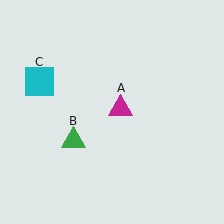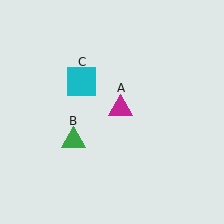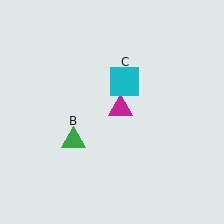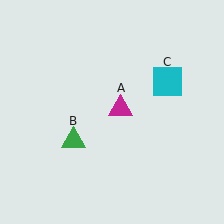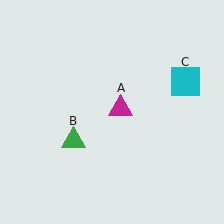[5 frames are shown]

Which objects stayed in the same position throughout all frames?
Magenta triangle (object A) and green triangle (object B) remained stationary.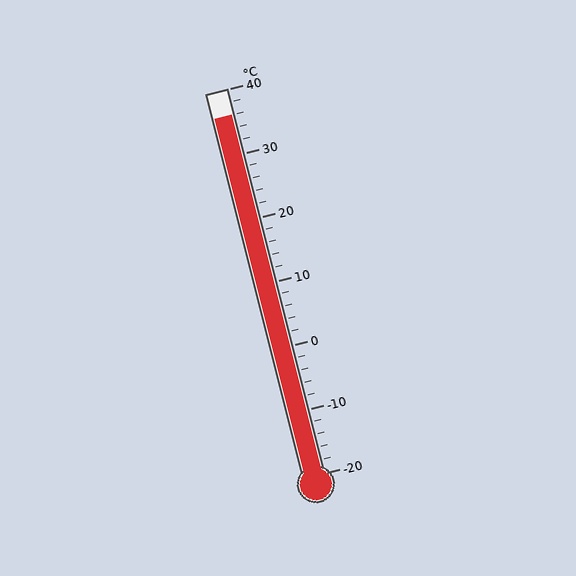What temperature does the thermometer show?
The thermometer shows approximately 36°C.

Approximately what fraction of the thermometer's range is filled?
The thermometer is filled to approximately 95% of its range.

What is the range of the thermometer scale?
The thermometer scale ranges from -20°C to 40°C.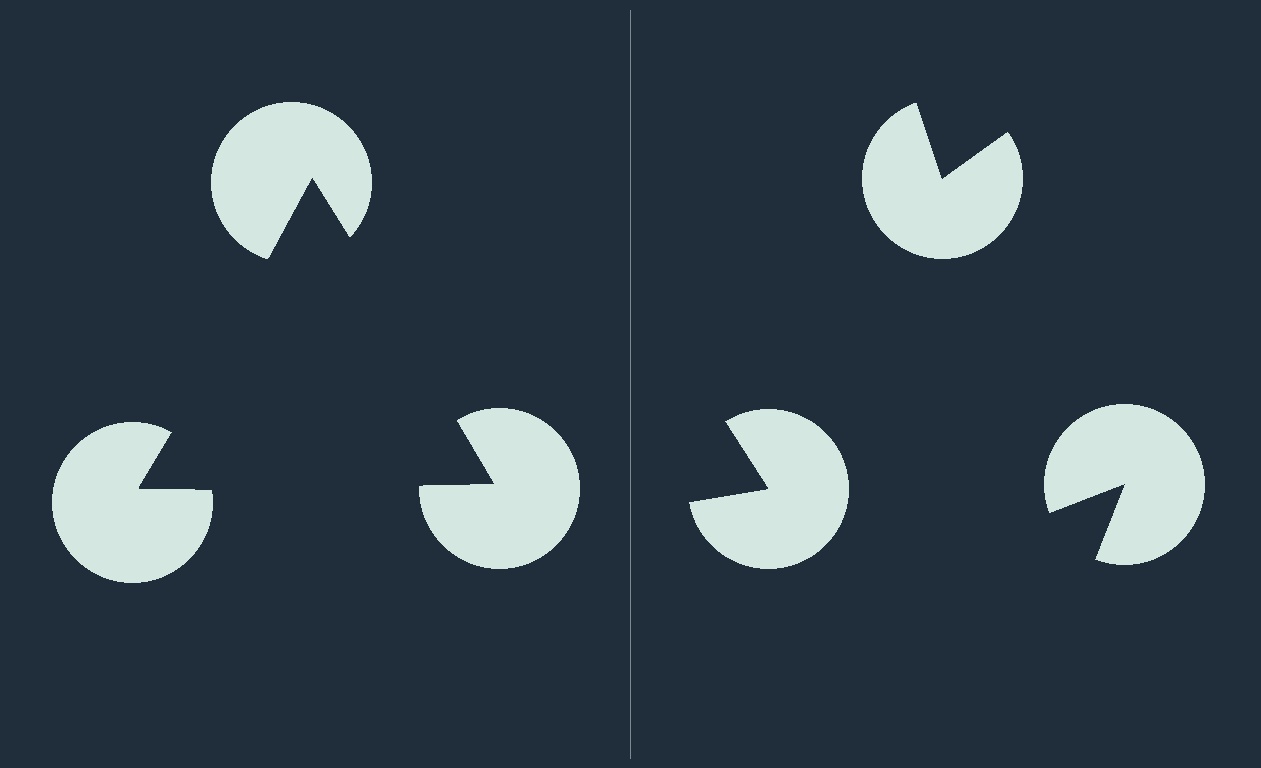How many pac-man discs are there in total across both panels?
6 — 3 on each side.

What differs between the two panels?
The pac-man discs are positioned identically on both sides; only the wedge orientations differ. On the left they align to a triangle; on the right they are misaligned.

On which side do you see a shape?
An illusory triangle appears on the left side. On the right side the wedge cuts are rotated, so no coherent shape forms.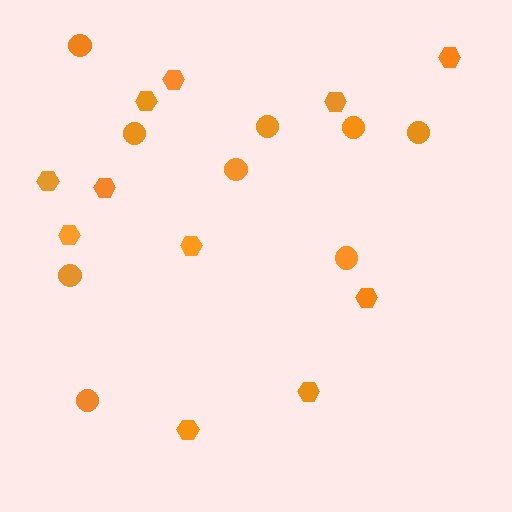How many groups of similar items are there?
There are 2 groups: one group of circles (9) and one group of hexagons (11).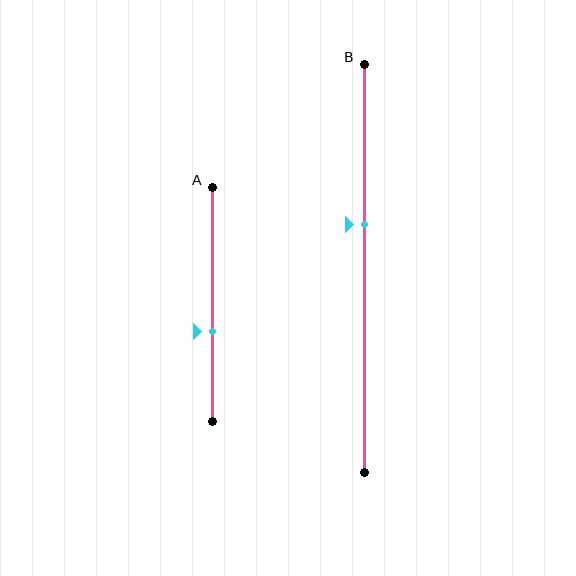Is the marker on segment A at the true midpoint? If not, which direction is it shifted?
No, the marker on segment A is shifted downward by about 11% of the segment length.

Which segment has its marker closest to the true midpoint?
Segment B has its marker closest to the true midpoint.